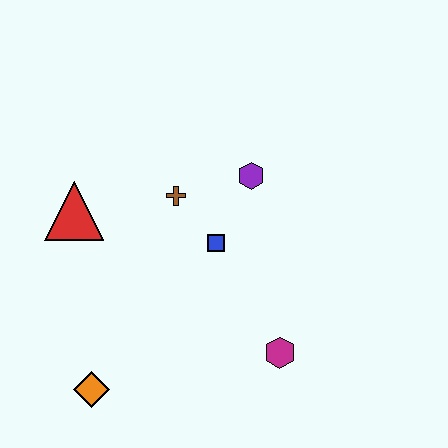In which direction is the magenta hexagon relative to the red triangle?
The magenta hexagon is to the right of the red triangle.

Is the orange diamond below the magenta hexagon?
Yes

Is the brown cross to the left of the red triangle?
No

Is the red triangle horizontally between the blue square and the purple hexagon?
No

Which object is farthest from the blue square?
The orange diamond is farthest from the blue square.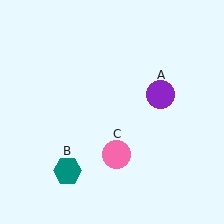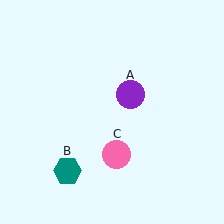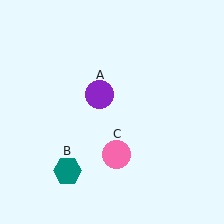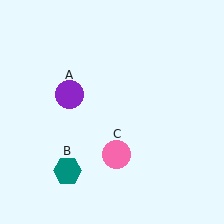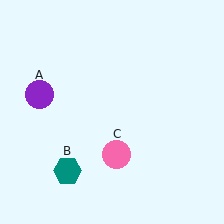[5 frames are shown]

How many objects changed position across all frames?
1 object changed position: purple circle (object A).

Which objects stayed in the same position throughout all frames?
Teal hexagon (object B) and pink circle (object C) remained stationary.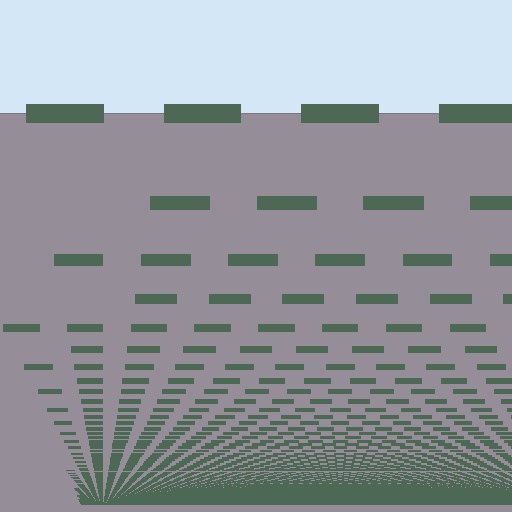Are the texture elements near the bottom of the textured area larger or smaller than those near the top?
Smaller. The gradient is inverted — elements near the bottom are smaller and denser.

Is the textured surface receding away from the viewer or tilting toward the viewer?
The surface appears to tilt toward the viewer. Texture elements get larger and sparser toward the top.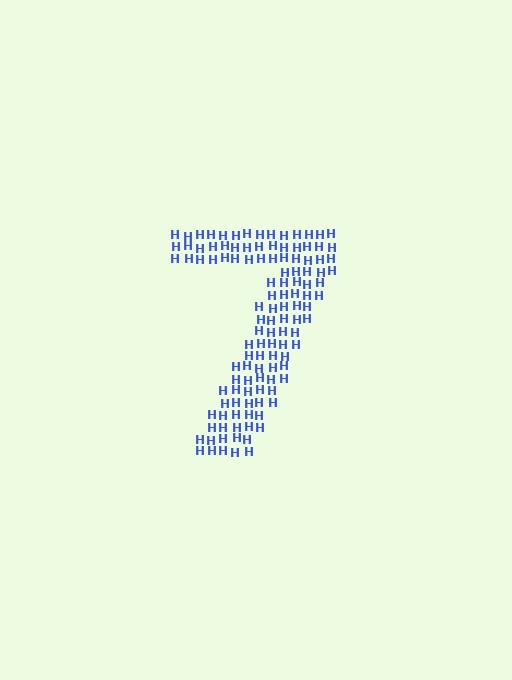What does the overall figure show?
The overall figure shows the digit 7.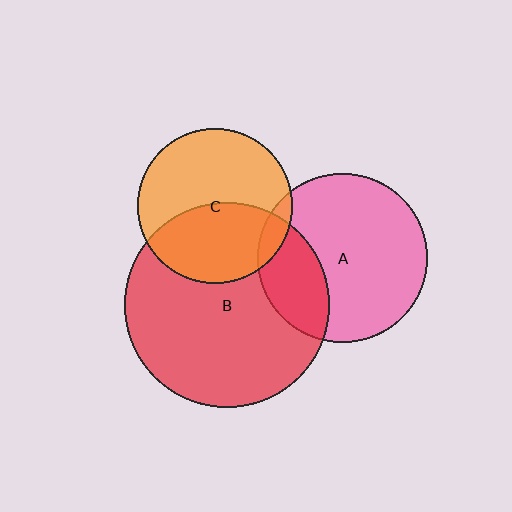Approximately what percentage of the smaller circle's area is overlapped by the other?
Approximately 5%.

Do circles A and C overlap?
Yes.